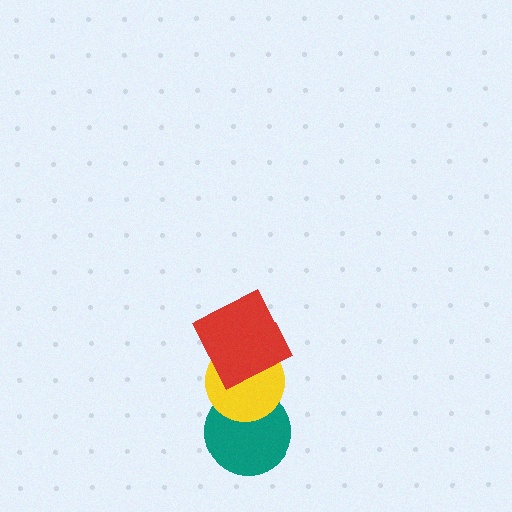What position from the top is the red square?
The red square is 1st from the top.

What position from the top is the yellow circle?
The yellow circle is 2nd from the top.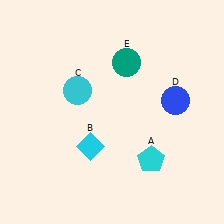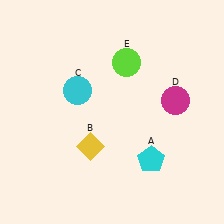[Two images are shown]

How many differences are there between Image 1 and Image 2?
There are 3 differences between the two images.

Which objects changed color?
B changed from cyan to yellow. D changed from blue to magenta. E changed from teal to lime.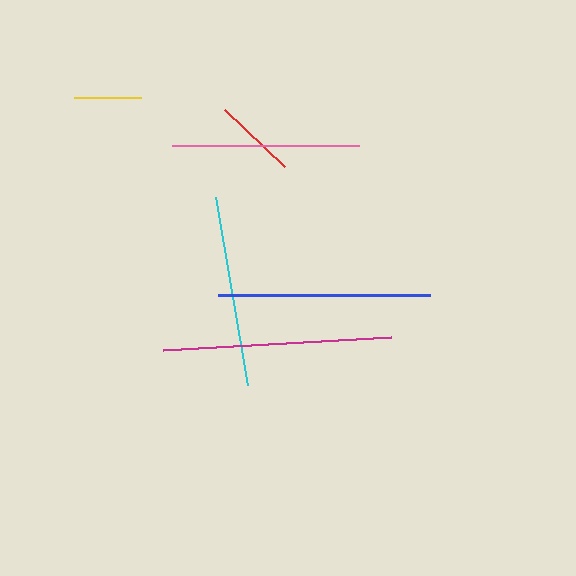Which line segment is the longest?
The magenta line is the longest at approximately 229 pixels.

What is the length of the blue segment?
The blue segment is approximately 212 pixels long.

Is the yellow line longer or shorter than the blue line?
The blue line is longer than the yellow line.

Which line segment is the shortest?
The yellow line is the shortest at approximately 67 pixels.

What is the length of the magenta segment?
The magenta segment is approximately 229 pixels long.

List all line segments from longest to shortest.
From longest to shortest: magenta, blue, cyan, pink, red, yellow.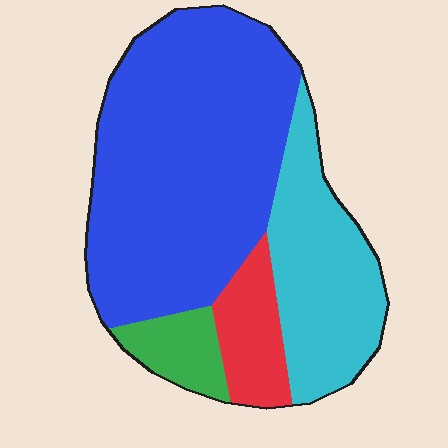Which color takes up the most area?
Blue, at roughly 60%.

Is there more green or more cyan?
Cyan.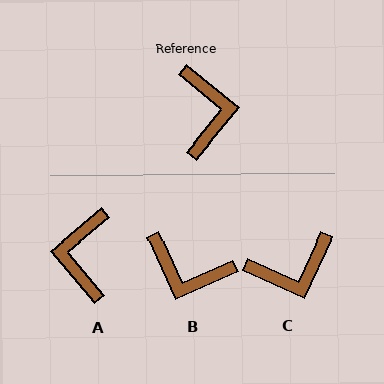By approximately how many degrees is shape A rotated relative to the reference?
Approximately 169 degrees counter-clockwise.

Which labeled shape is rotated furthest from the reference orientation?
A, about 169 degrees away.